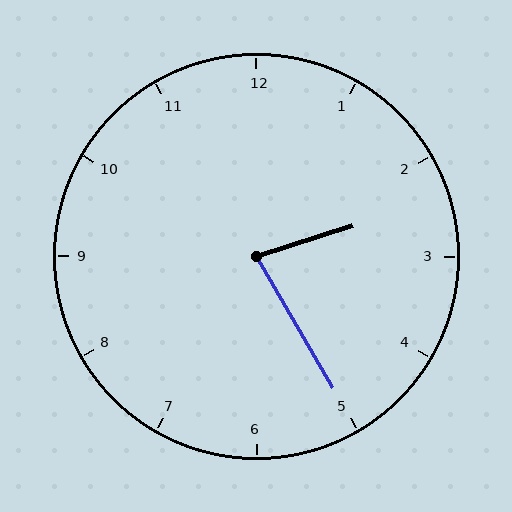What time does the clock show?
2:25.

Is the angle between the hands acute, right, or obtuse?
It is acute.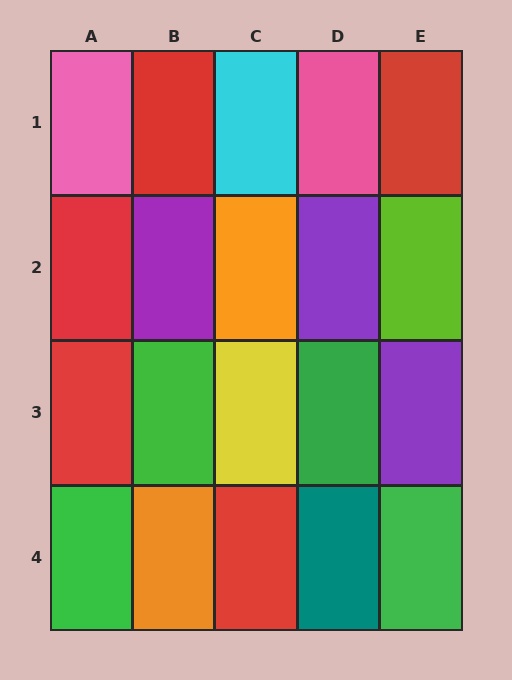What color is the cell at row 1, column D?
Pink.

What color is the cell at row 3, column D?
Green.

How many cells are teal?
1 cell is teal.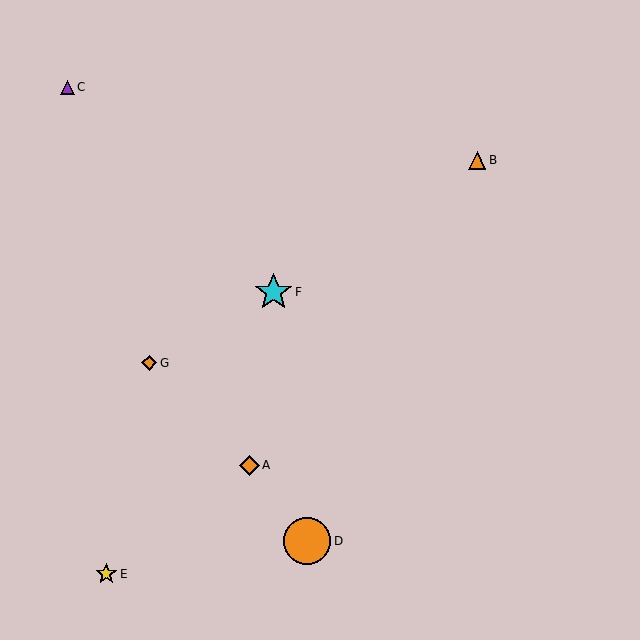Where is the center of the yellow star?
The center of the yellow star is at (106, 574).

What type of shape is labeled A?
Shape A is an orange diamond.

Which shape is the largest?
The orange circle (labeled D) is the largest.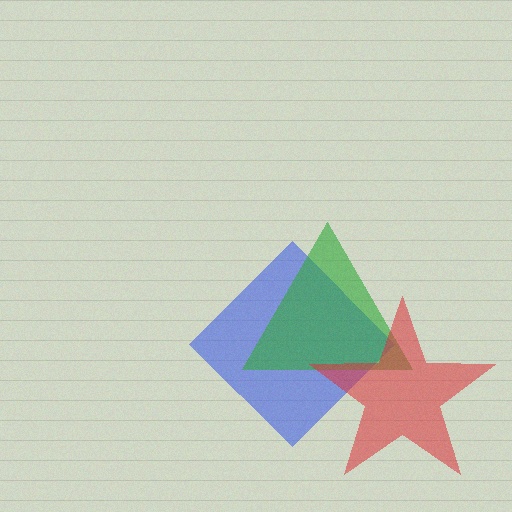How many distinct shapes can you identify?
There are 3 distinct shapes: a blue diamond, a green triangle, a red star.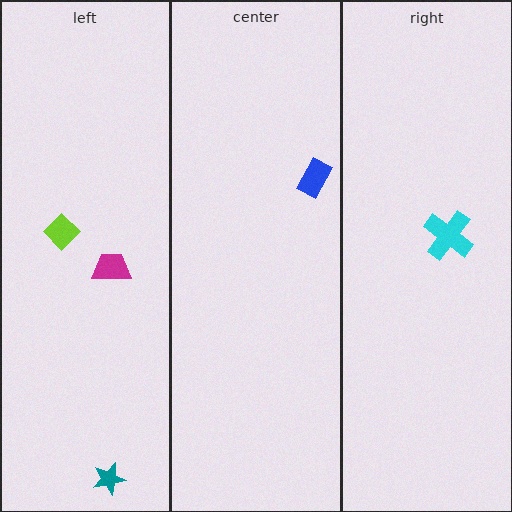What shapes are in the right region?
The cyan cross.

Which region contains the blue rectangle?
The center region.